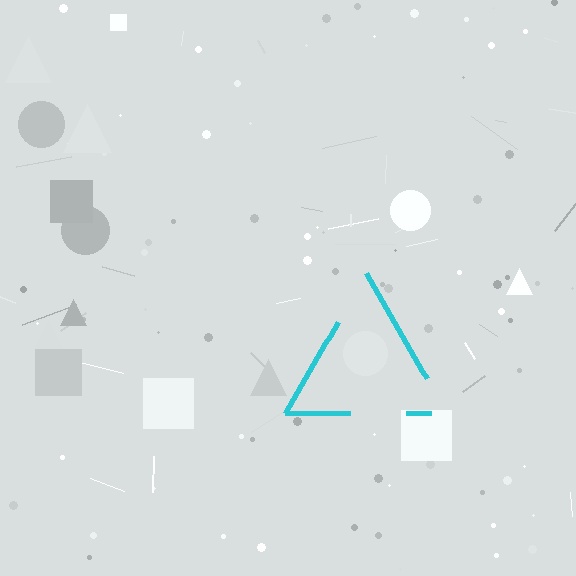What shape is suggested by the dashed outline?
The dashed outline suggests a triangle.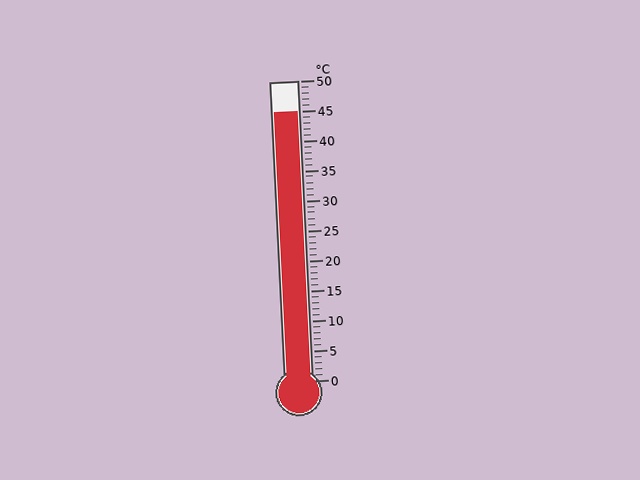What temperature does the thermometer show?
The thermometer shows approximately 45°C.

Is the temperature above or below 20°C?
The temperature is above 20°C.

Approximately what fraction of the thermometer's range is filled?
The thermometer is filled to approximately 90% of its range.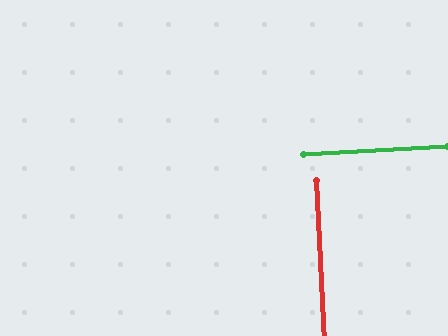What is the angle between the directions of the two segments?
Approximately 90 degrees.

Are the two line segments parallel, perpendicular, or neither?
Perpendicular — they meet at approximately 90°.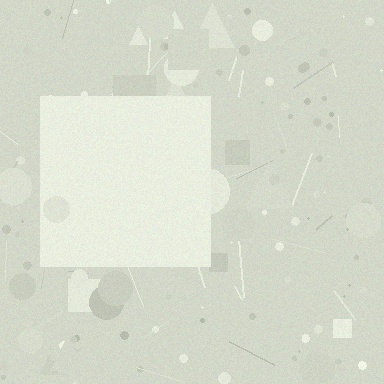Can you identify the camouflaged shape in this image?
The camouflaged shape is a square.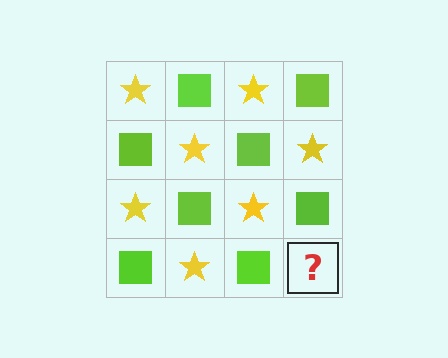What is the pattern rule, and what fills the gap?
The rule is that it alternates yellow star and lime square in a checkerboard pattern. The gap should be filled with a yellow star.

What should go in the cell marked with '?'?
The missing cell should contain a yellow star.